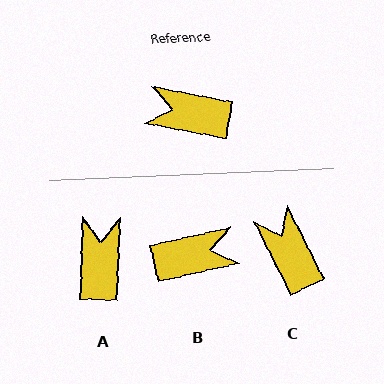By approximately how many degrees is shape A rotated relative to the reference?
Approximately 81 degrees clockwise.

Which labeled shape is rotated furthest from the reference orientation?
B, about 156 degrees away.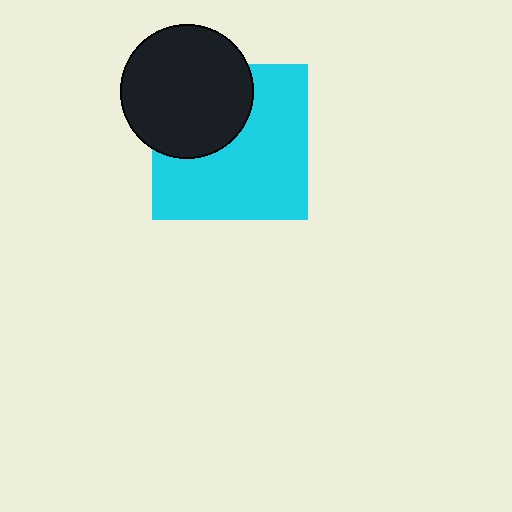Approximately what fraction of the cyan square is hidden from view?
Roughly 36% of the cyan square is hidden behind the black circle.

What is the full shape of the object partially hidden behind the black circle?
The partially hidden object is a cyan square.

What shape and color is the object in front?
The object in front is a black circle.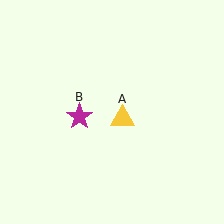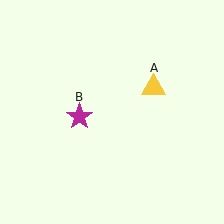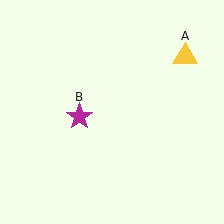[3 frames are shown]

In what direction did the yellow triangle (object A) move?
The yellow triangle (object A) moved up and to the right.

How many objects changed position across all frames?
1 object changed position: yellow triangle (object A).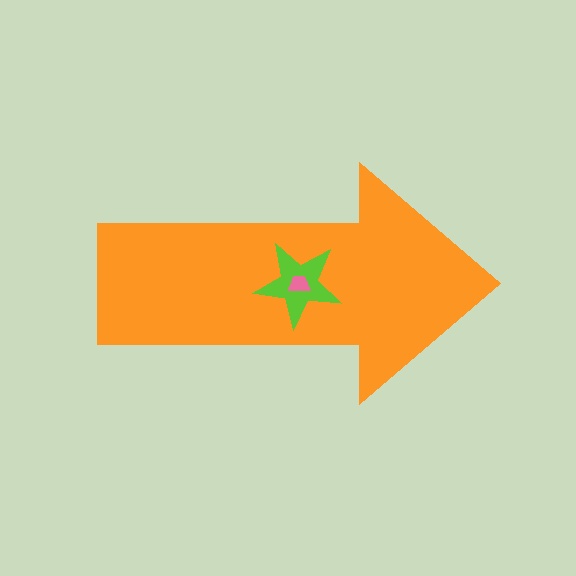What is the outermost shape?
The orange arrow.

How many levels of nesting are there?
3.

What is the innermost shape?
The pink trapezoid.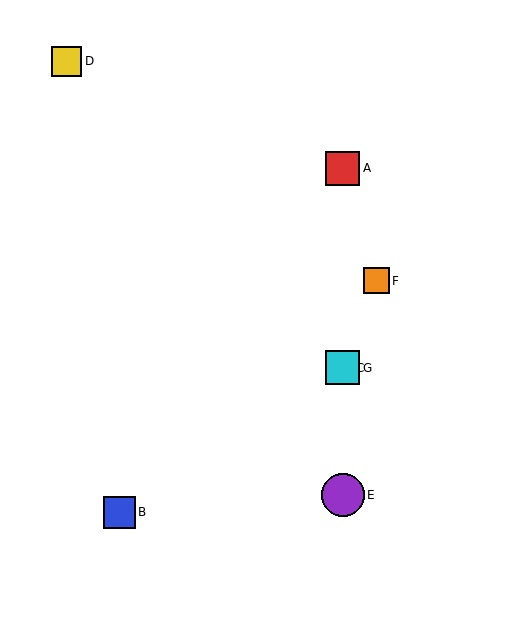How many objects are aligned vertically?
4 objects (A, C, E, G) are aligned vertically.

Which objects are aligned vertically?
Objects A, C, E, G are aligned vertically.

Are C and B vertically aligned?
No, C is at x≈343 and B is at x≈120.